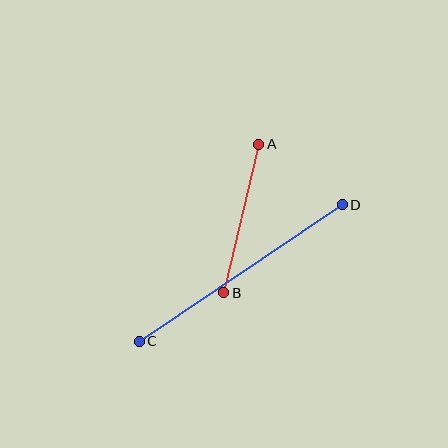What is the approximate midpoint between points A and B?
The midpoint is at approximately (241, 218) pixels.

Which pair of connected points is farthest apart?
Points C and D are farthest apart.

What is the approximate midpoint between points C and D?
The midpoint is at approximately (241, 273) pixels.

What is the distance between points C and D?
The distance is approximately 245 pixels.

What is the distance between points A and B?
The distance is approximately 153 pixels.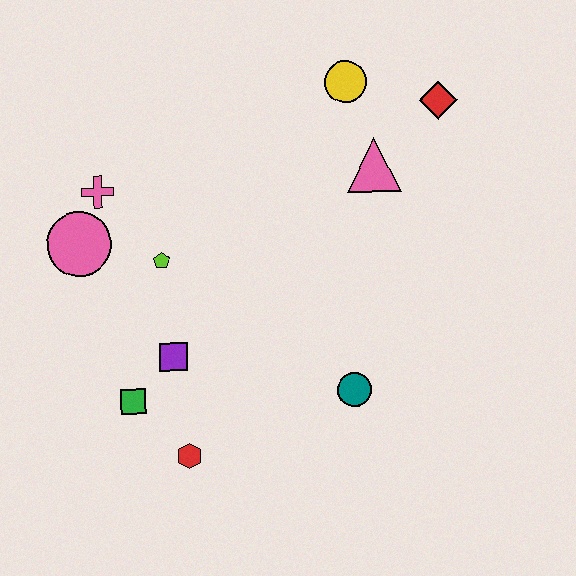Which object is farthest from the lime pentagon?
The red diamond is farthest from the lime pentagon.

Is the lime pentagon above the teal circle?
Yes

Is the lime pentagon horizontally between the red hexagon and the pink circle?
Yes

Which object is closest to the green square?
The purple square is closest to the green square.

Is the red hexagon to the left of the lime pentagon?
No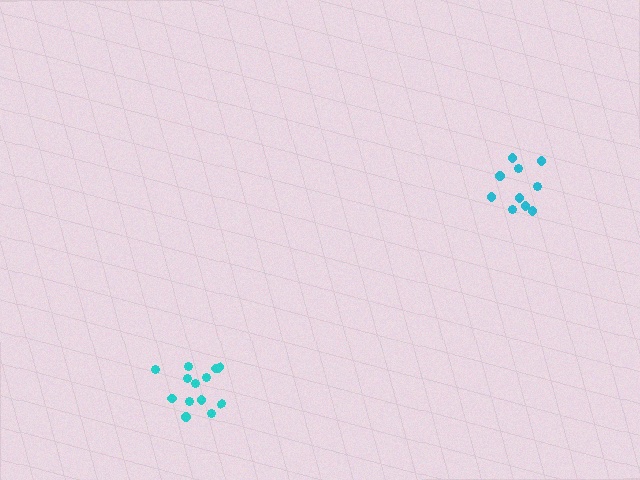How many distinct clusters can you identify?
There are 2 distinct clusters.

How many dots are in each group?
Group 1: 10 dots, Group 2: 13 dots (23 total).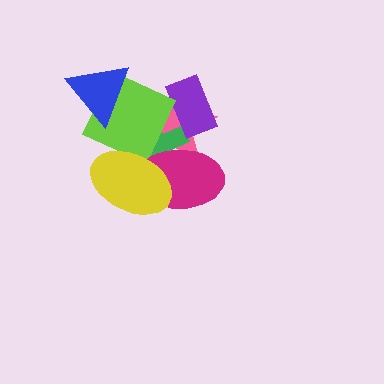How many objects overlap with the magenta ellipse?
4 objects overlap with the magenta ellipse.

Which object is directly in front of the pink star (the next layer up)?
The green cross is directly in front of the pink star.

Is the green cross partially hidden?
Yes, it is partially covered by another shape.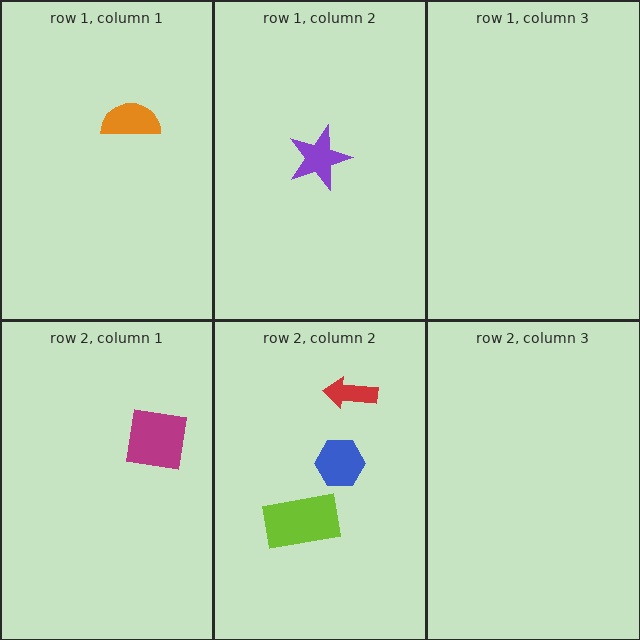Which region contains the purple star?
The row 1, column 2 region.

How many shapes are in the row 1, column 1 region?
1.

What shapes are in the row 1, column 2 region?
The purple star.